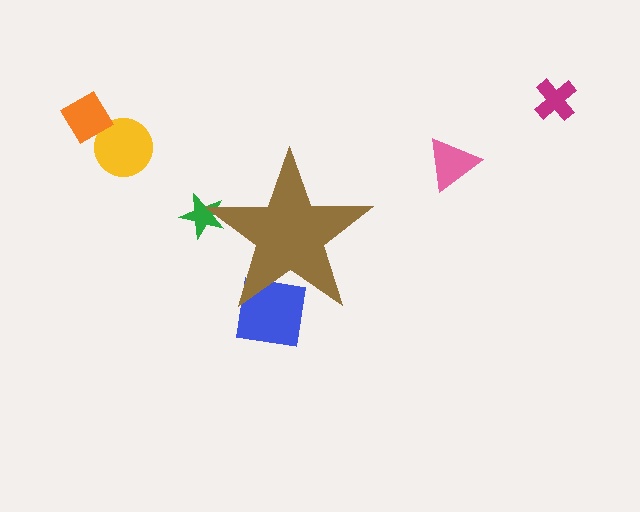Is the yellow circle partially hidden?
No, the yellow circle is fully visible.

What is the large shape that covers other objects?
A brown star.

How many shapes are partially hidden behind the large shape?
2 shapes are partially hidden.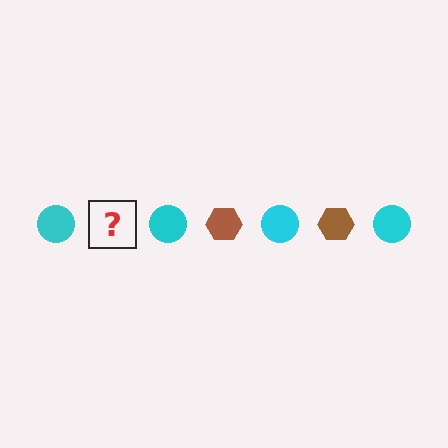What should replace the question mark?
The question mark should be replaced with a brown hexagon.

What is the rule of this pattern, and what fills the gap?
The rule is that the pattern alternates between cyan circle and brown hexagon. The gap should be filled with a brown hexagon.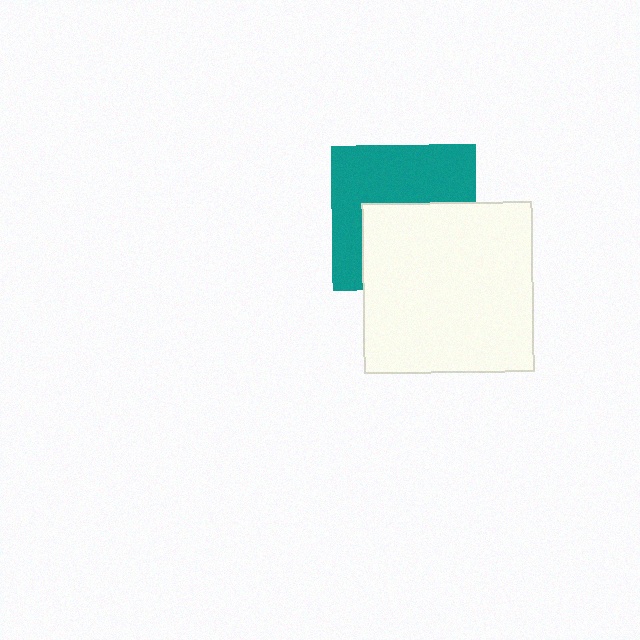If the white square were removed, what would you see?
You would see the complete teal square.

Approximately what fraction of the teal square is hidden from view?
Roughly 48% of the teal square is hidden behind the white square.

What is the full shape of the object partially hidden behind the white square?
The partially hidden object is a teal square.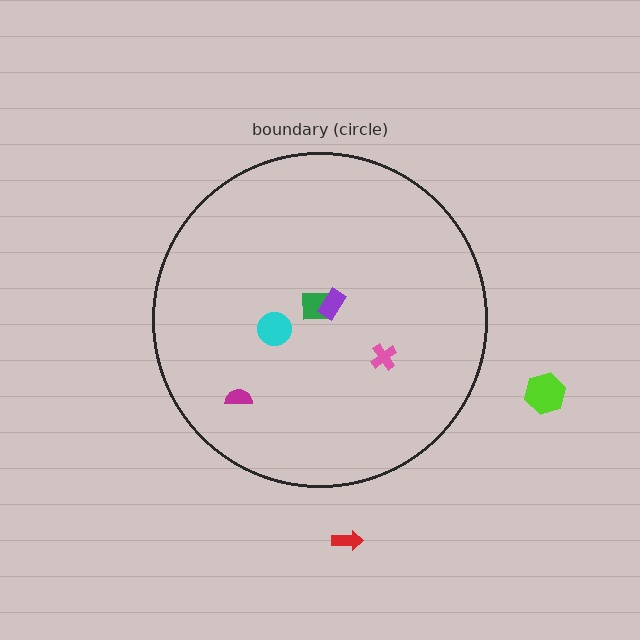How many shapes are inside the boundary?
5 inside, 2 outside.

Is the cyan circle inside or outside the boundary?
Inside.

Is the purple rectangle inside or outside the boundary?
Inside.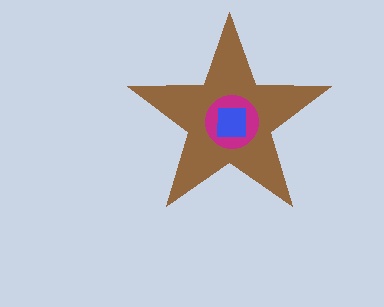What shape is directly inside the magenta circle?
The blue square.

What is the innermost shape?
The blue square.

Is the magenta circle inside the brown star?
Yes.